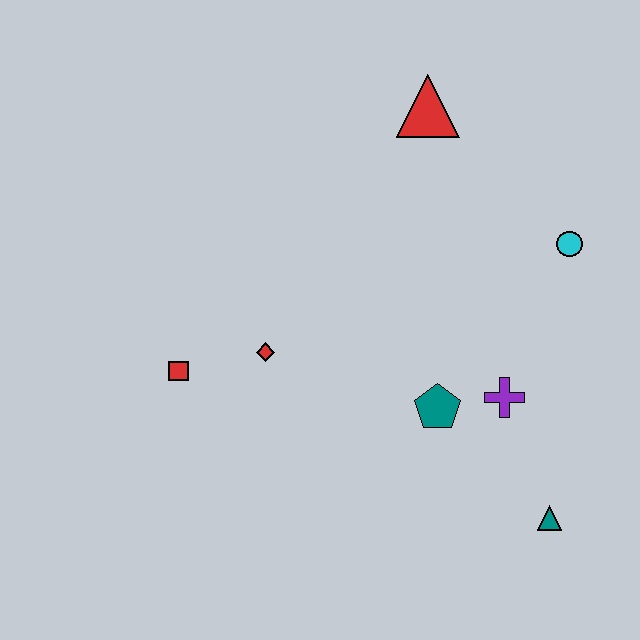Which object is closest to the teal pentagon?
The purple cross is closest to the teal pentagon.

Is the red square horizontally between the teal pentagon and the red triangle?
No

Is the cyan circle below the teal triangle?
No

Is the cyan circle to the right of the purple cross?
Yes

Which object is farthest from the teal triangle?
The red triangle is farthest from the teal triangle.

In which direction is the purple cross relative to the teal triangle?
The purple cross is above the teal triangle.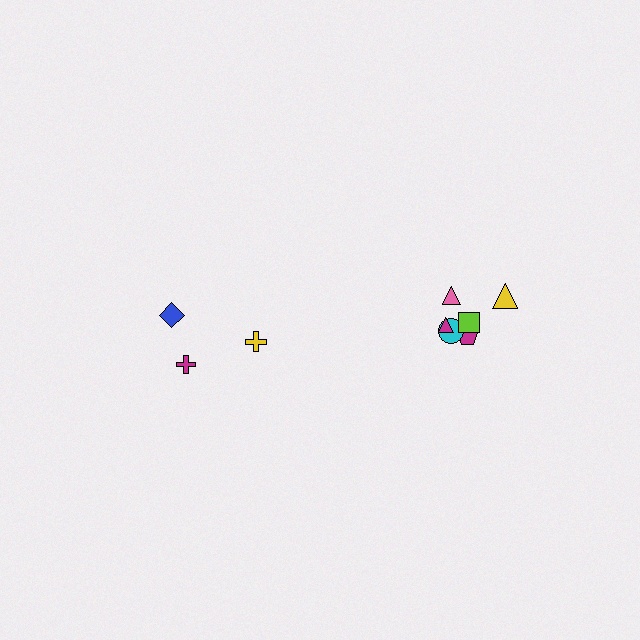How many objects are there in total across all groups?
There are 9 objects.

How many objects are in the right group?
There are 6 objects.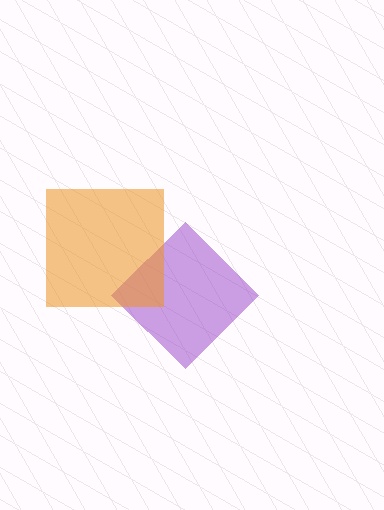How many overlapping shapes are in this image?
There are 2 overlapping shapes in the image.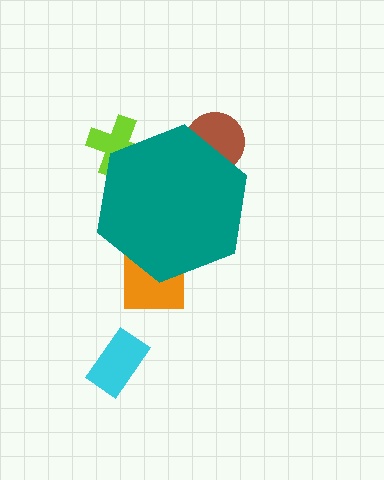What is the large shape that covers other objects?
A teal hexagon.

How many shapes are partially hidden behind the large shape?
3 shapes are partially hidden.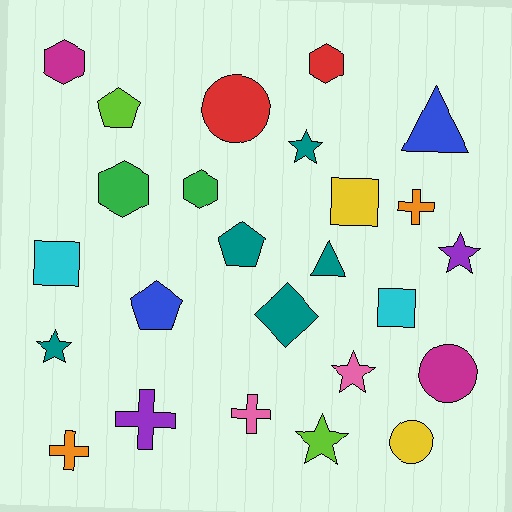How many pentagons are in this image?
There are 3 pentagons.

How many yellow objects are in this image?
There are 2 yellow objects.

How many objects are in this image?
There are 25 objects.